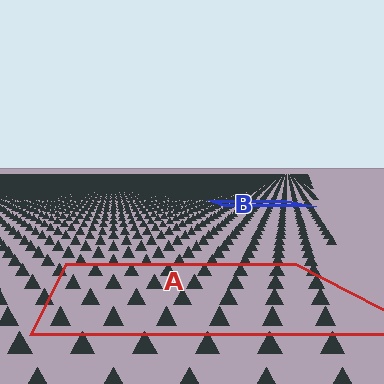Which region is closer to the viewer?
Region A is closer. The texture elements there are larger and more spread out.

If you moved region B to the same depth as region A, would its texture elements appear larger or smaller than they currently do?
They would appear larger. At a closer depth, the same texture elements are projected at a bigger on-screen size.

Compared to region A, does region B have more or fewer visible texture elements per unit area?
Region B has more texture elements per unit area — they are packed more densely because it is farther away.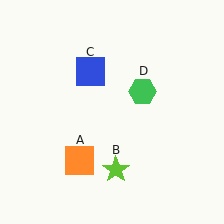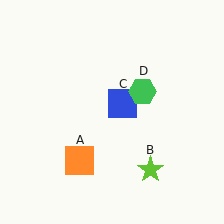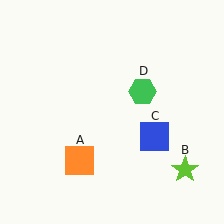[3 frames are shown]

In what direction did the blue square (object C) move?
The blue square (object C) moved down and to the right.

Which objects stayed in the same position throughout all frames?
Orange square (object A) and green hexagon (object D) remained stationary.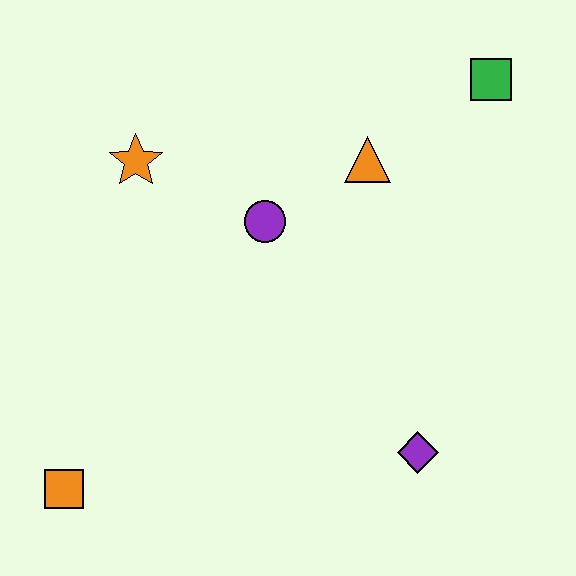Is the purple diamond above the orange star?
No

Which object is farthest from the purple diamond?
The orange star is farthest from the purple diamond.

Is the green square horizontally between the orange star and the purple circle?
No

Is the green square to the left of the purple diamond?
No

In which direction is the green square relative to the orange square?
The green square is to the right of the orange square.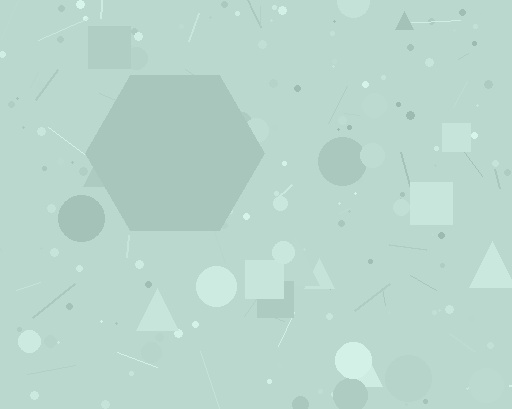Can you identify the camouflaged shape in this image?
The camouflaged shape is a hexagon.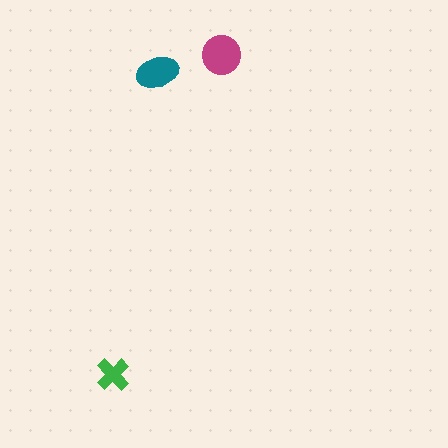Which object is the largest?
The magenta circle.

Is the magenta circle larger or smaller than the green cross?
Larger.